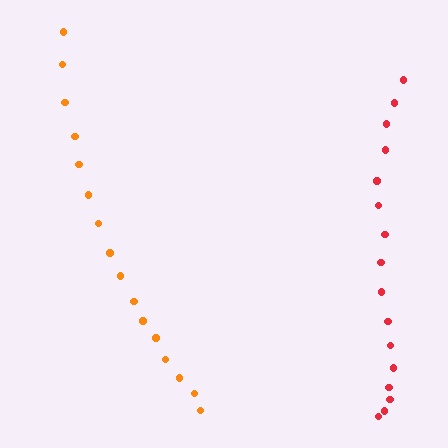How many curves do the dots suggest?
There are 2 distinct paths.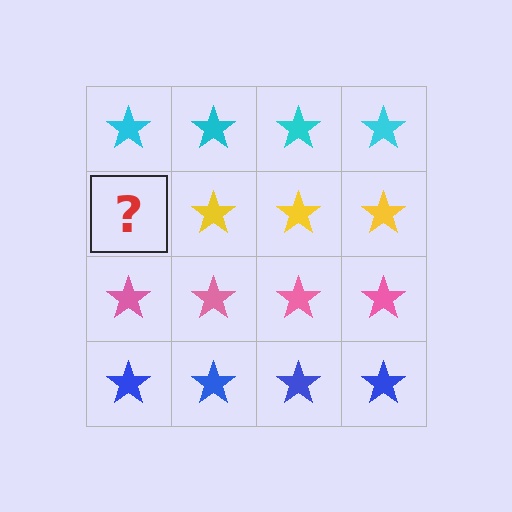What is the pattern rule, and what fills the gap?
The rule is that each row has a consistent color. The gap should be filled with a yellow star.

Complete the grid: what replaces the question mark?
The question mark should be replaced with a yellow star.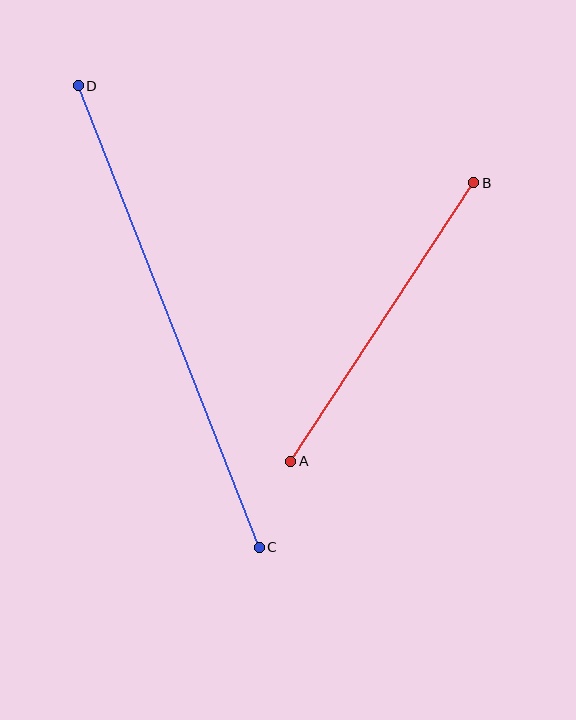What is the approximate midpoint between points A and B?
The midpoint is at approximately (382, 322) pixels.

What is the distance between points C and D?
The distance is approximately 496 pixels.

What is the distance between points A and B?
The distance is approximately 333 pixels.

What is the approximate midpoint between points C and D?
The midpoint is at approximately (169, 316) pixels.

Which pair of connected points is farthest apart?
Points C and D are farthest apart.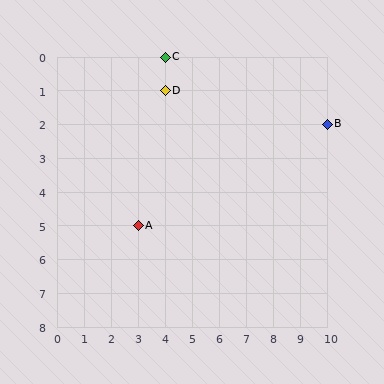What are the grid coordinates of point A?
Point A is at grid coordinates (3, 5).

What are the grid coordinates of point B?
Point B is at grid coordinates (10, 2).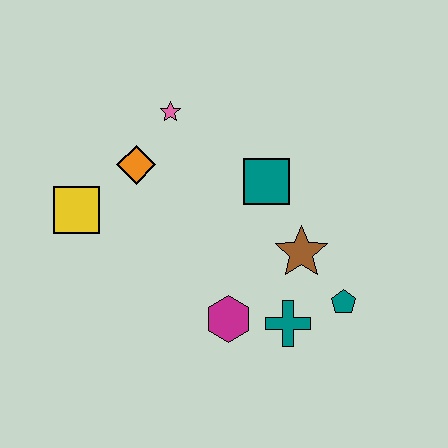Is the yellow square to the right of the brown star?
No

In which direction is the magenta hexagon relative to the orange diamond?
The magenta hexagon is below the orange diamond.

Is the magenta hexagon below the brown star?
Yes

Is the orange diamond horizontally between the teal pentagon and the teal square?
No